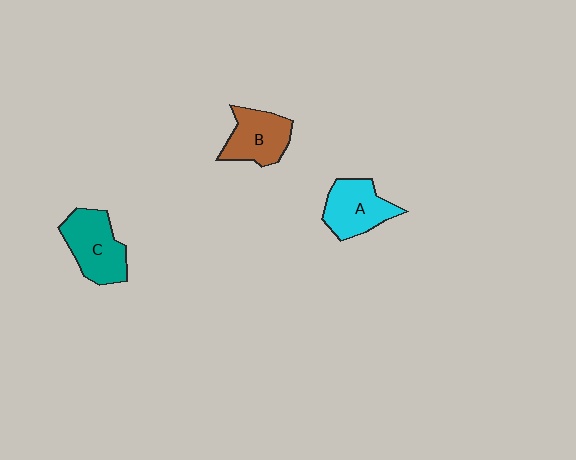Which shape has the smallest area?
Shape B (brown).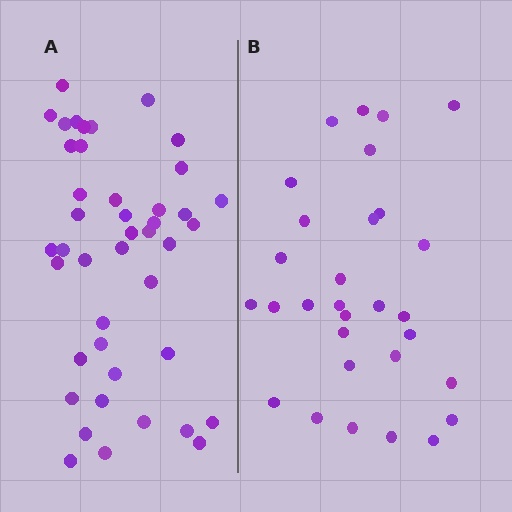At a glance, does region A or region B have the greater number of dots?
Region A (the left region) has more dots.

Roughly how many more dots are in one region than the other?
Region A has approximately 15 more dots than region B.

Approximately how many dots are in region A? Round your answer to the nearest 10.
About 40 dots. (The exact count is 43, which rounds to 40.)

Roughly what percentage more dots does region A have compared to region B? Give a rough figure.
About 45% more.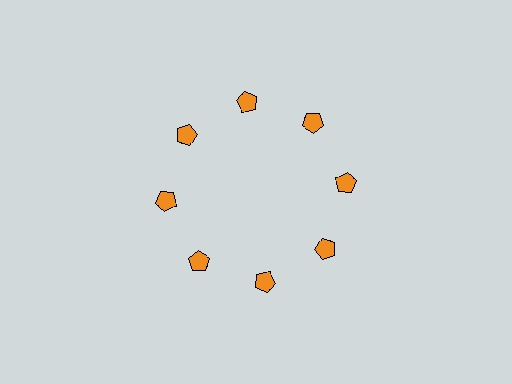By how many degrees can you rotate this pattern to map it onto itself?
The pattern maps onto itself every 45 degrees of rotation.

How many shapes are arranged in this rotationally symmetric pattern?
There are 8 shapes, arranged in 8 groups of 1.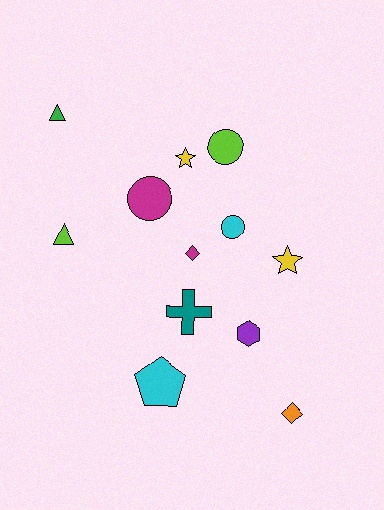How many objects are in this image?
There are 12 objects.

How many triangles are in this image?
There are 2 triangles.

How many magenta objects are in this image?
There are 2 magenta objects.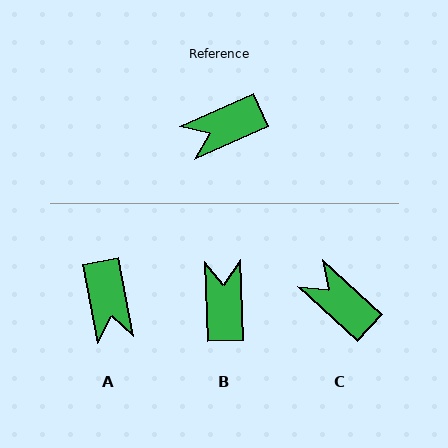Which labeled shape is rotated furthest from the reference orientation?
B, about 112 degrees away.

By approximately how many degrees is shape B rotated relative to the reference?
Approximately 112 degrees clockwise.